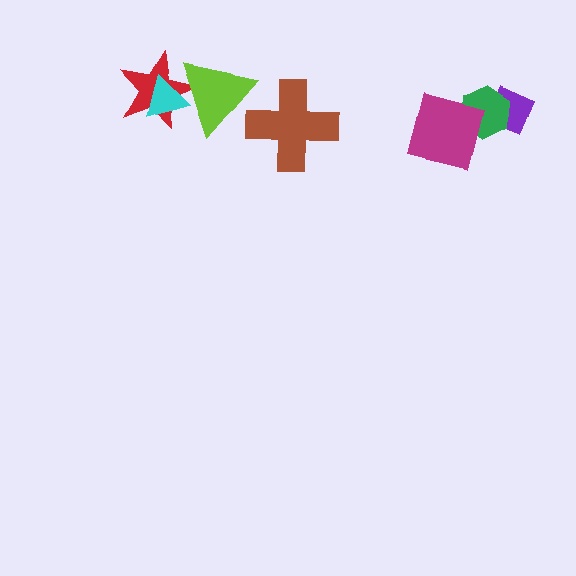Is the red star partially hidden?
Yes, it is partially covered by another shape.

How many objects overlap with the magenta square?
1 object overlaps with the magenta square.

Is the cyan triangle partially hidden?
Yes, it is partially covered by another shape.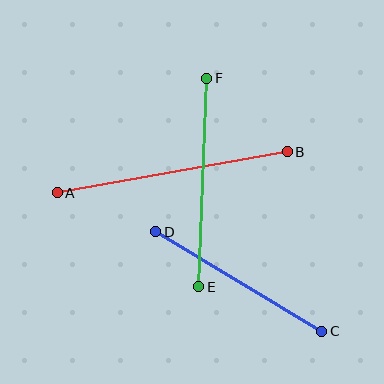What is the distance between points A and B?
The distance is approximately 233 pixels.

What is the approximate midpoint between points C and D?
The midpoint is at approximately (239, 282) pixels.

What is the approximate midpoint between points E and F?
The midpoint is at approximately (203, 182) pixels.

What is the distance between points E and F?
The distance is approximately 209 pixels.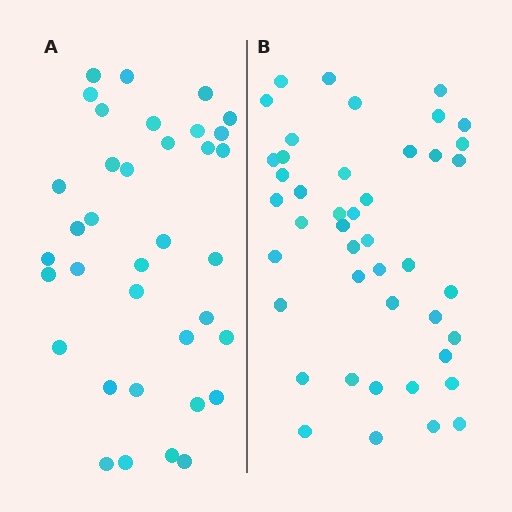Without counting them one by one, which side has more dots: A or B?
Region B (the right region) has more dots.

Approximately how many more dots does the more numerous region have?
Region B has roughly 8 or so more dots than region A.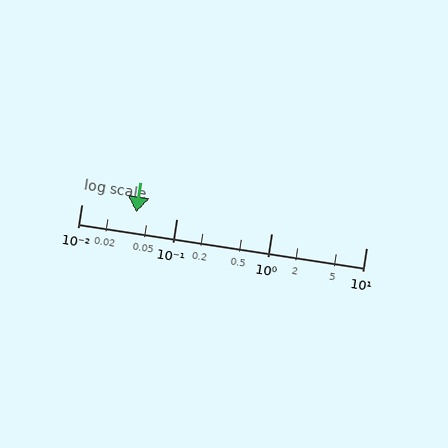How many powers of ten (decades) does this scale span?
The scale spans 3 decades, from 0.01 to 10.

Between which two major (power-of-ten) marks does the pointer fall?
The pointer is between 0.01 and 0.1.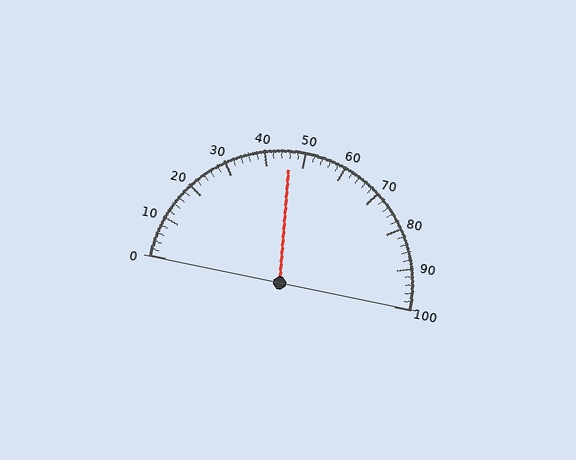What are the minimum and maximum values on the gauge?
The gauge ranges from 0 to 100.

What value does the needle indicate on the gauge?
The needle indicates approximately 46.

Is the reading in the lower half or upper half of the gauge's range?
The reading is in the lower half of the range (0 to 100).